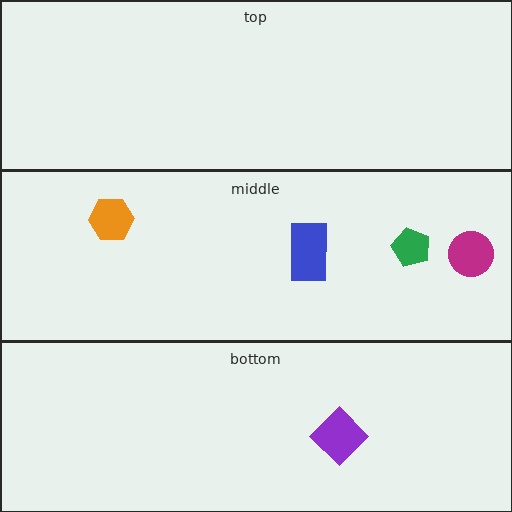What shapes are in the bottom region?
The purple diamond.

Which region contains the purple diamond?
The bottom region.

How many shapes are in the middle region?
4.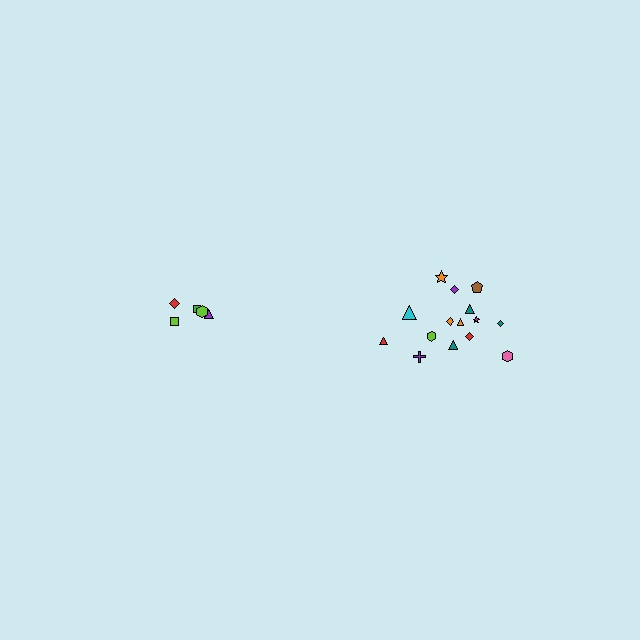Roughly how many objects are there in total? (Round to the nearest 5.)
Roughly 20 objects in total.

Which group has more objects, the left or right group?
The right group.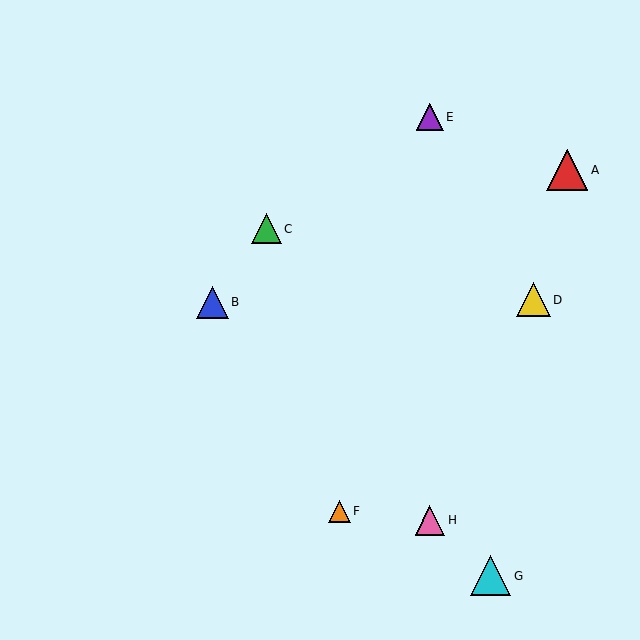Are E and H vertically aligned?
Yes, both are at x≈430.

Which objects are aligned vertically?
Objects E, H are aligned vertically.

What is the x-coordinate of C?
Object C is at x≈266.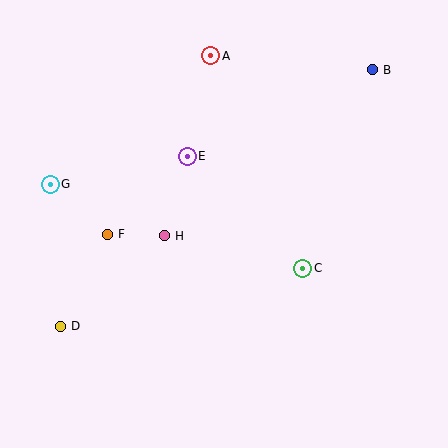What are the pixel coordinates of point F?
Point F is at (107, 234).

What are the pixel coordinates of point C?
Point C is at (303, 268).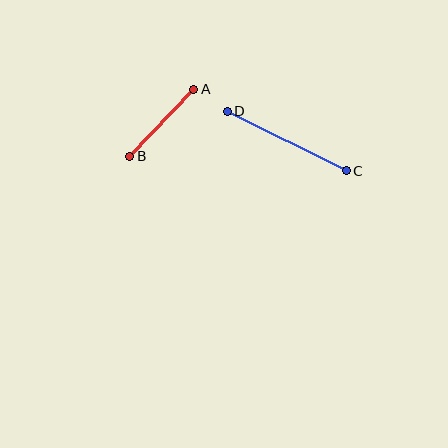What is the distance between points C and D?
The distance is approximately 133 pixels.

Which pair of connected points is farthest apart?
Points C and D are farthest apart.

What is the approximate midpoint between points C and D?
The midpoint is at approximately (287, 141) pixels.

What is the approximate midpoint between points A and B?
The midpoint is at approximately (162, 123) pixels.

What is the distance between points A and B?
The distance is approximately 92 pixels.